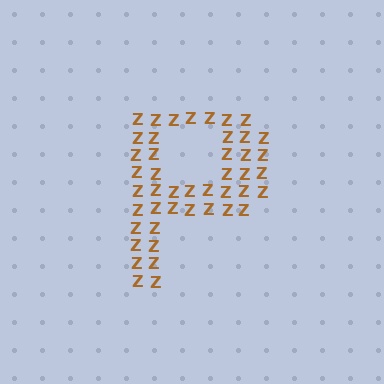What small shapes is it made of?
It is made of small letter Z's.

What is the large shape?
The large shape is the letter P.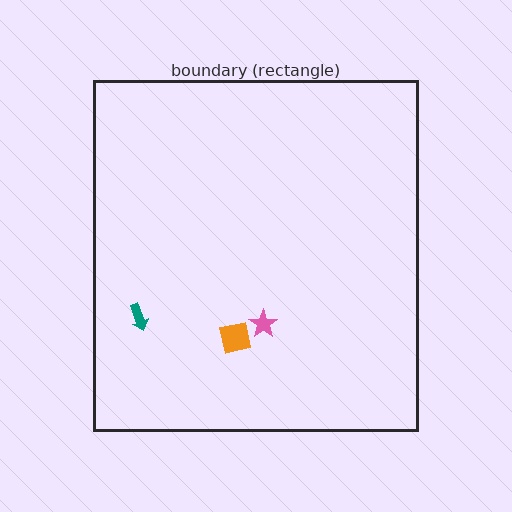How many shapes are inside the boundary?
3 inside, 0 outside.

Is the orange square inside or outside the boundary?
Inside.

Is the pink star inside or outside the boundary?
Inside.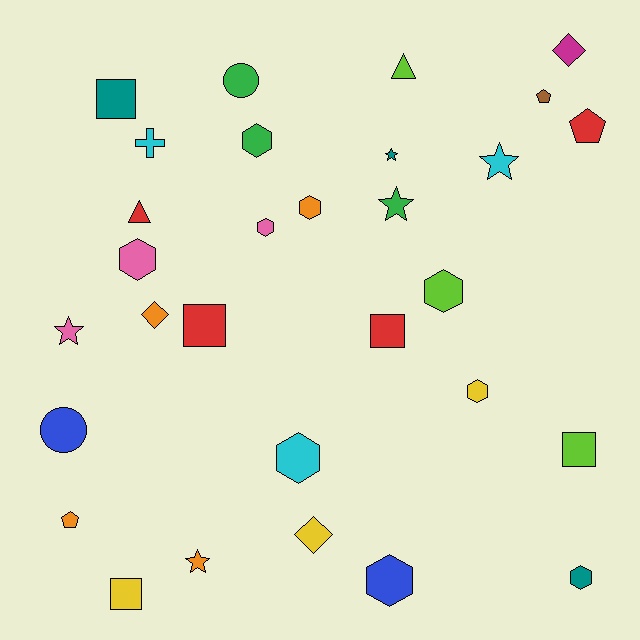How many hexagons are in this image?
There are 9 hexagons.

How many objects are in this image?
There are 30 objects.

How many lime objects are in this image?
There are 3 lime objects.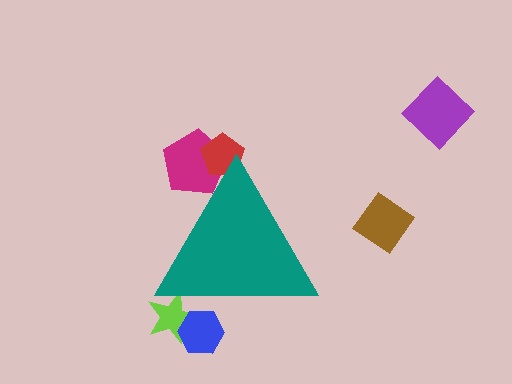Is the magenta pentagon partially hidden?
Yes, the magenta pentagon is partially hidden behind the teal triangle.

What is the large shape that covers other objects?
A teal triangle.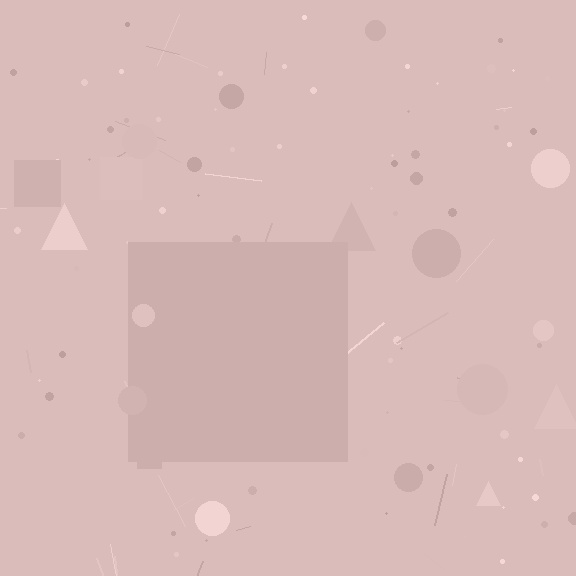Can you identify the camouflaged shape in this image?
The camouflaged shape is a square.